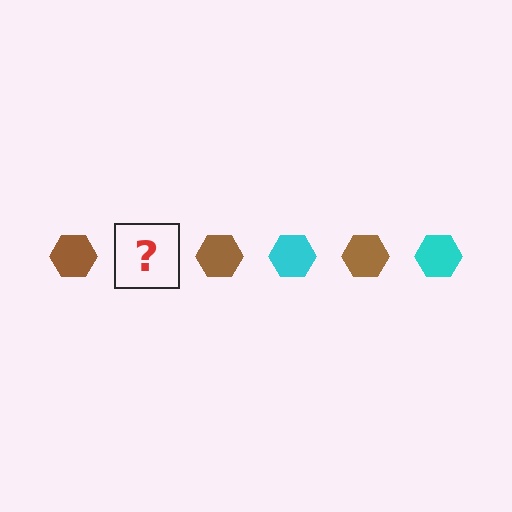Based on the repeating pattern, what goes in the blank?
The blank should be a cyan hexagon.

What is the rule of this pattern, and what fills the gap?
The rule is that the pattern cycles through brown, cyan hexagons. The gap should be filled with a cyan hexagon.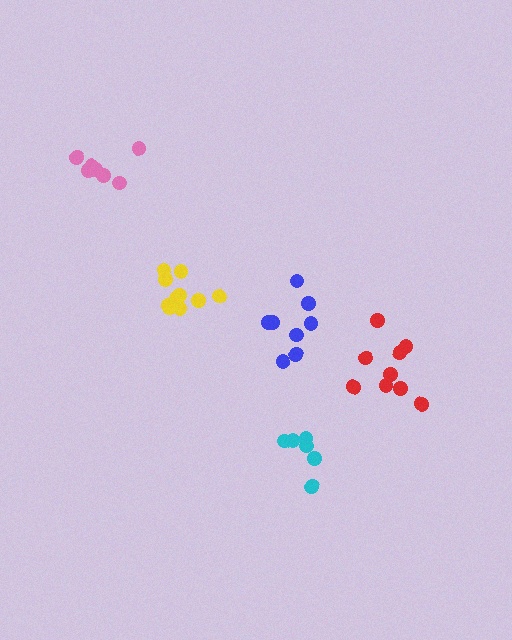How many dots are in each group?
Group 1: 9 dots, Group 2: 11 dots, Group 3: 8 dots, Group 4: 6 dots, Group 5: 7 dots (41 total).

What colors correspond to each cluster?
The clusters are colored: red, yellow, blue, cyan, pink.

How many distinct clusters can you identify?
There are 5 distinct clusters.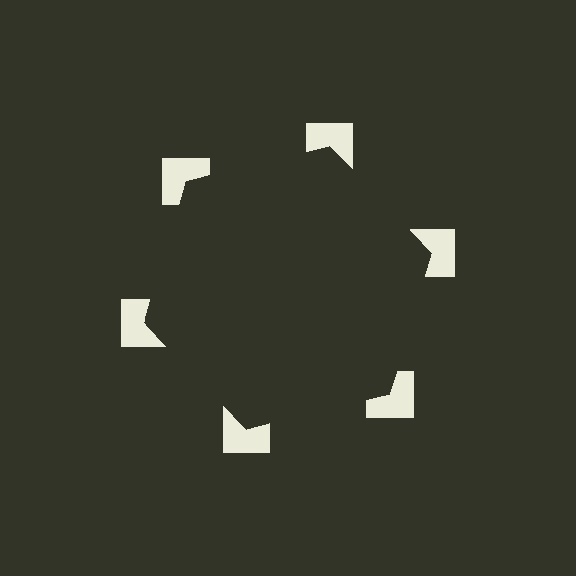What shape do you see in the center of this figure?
An illusory hexagon — its edges are inferred from the aligned wedge cuts in the notched squares, not physically drawn.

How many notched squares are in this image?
There are 6 — one at each vertex of the illusory hexagon.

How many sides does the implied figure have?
6 sides.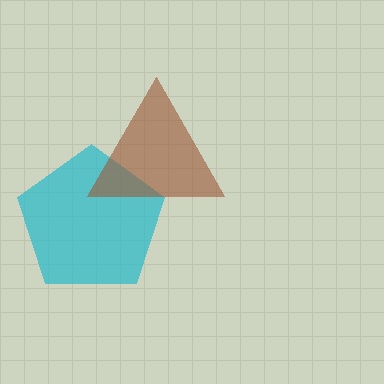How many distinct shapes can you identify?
There are 2 distinct shapes: a cyan pentagon, a brown triangle.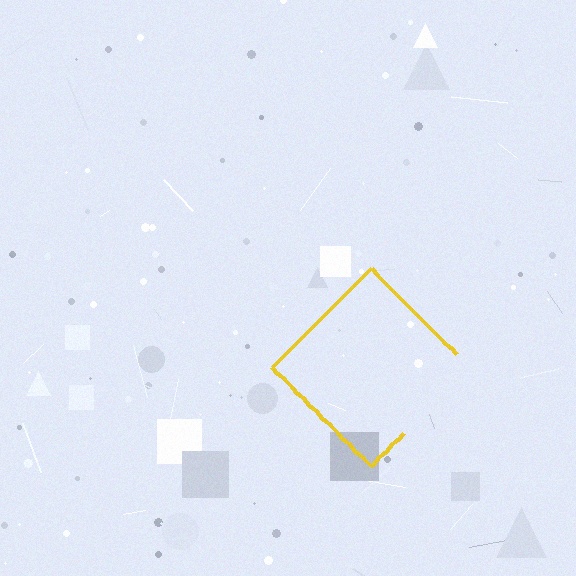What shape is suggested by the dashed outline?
The dashed outline suggests a diamond.